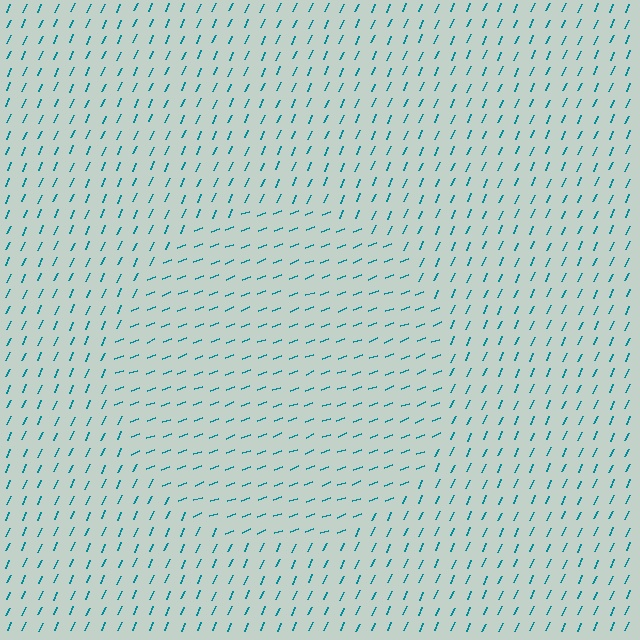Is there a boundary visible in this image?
Yes, there is a texture boundary formed by a change in line orientation.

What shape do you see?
I see a circle.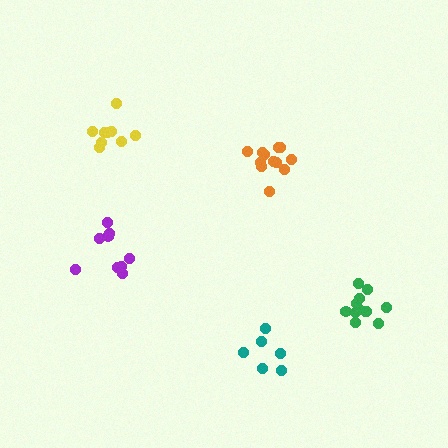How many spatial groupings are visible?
There are 5 spatial groupings.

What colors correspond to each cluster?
The clusters are colored: teal, green, purple, yellow, orange.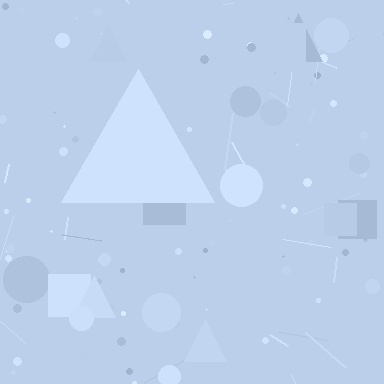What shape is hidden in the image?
A triangle is hidden in the image.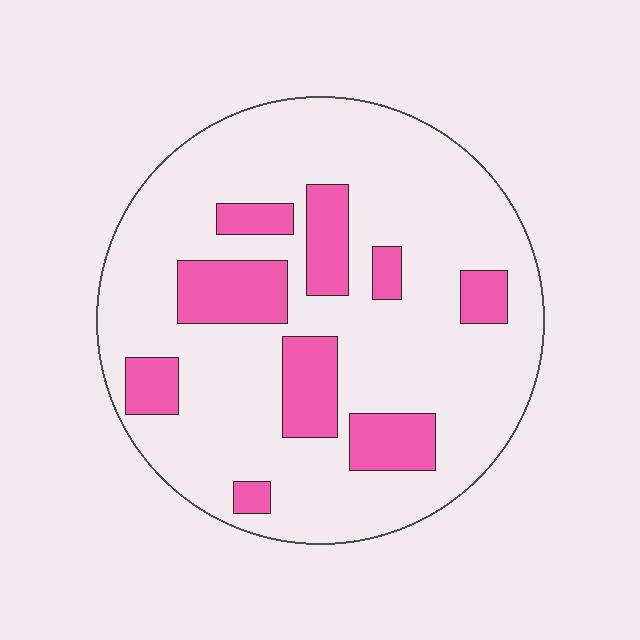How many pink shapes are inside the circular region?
9.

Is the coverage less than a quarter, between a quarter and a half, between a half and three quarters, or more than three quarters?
Less than a quarter.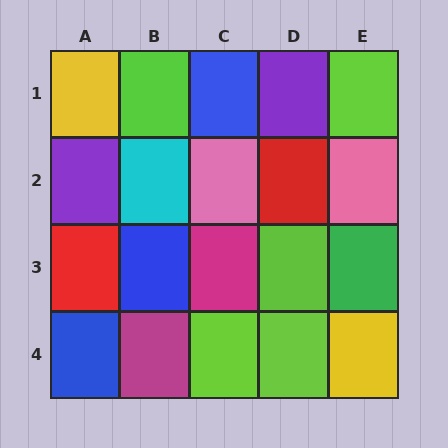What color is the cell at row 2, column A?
Purple.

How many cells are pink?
2 cells are pink.